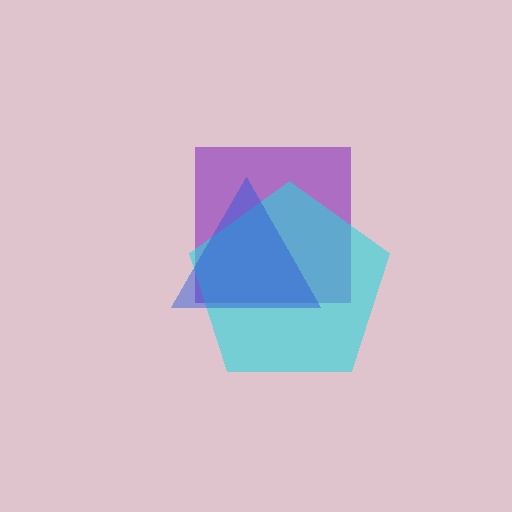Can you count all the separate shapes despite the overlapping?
Yes, there are 3 separate shapes.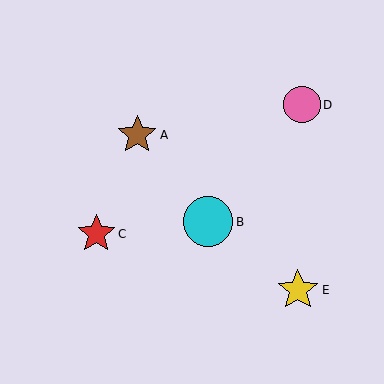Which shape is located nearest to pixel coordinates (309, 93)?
The pink circle (labeled D) at (302, 105) is nearest to that location.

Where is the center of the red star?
The center of the red star is at (96, 234).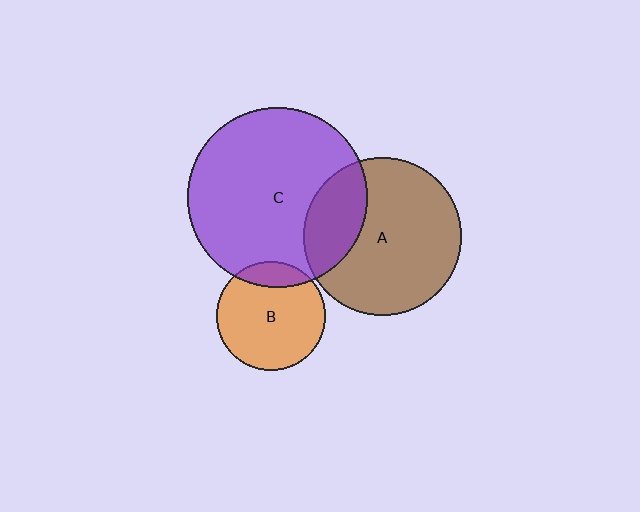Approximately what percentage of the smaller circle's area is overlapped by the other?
Approximately 25%.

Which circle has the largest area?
Circle C (purple).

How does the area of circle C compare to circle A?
Approximately 1.3 times.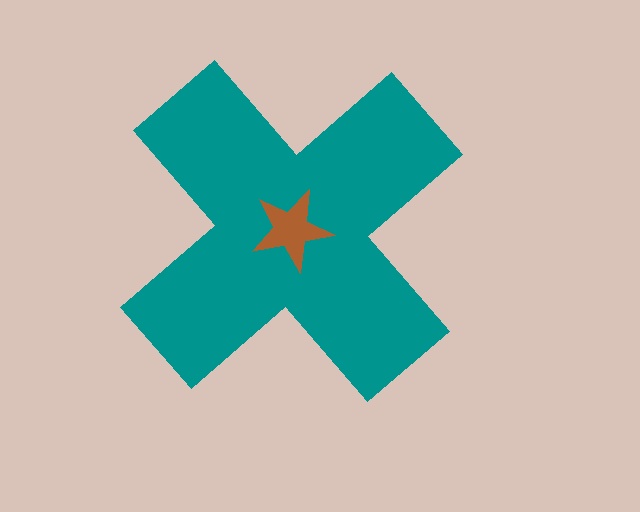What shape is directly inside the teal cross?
The brown star.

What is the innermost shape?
The brown star.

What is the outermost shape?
The teal cross.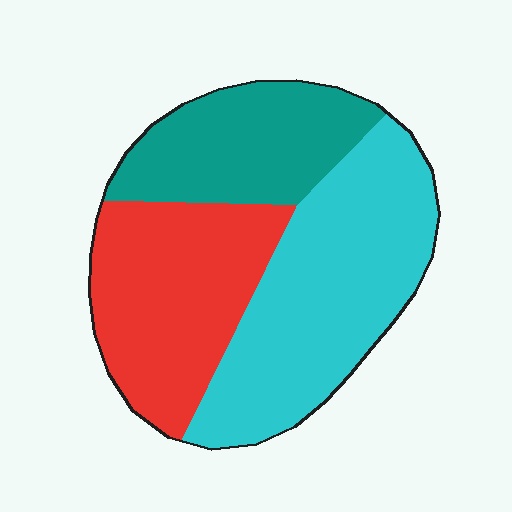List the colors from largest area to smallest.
From largest to smallest: cyan, red, teal.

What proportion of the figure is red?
Red covers 33% of the figure.